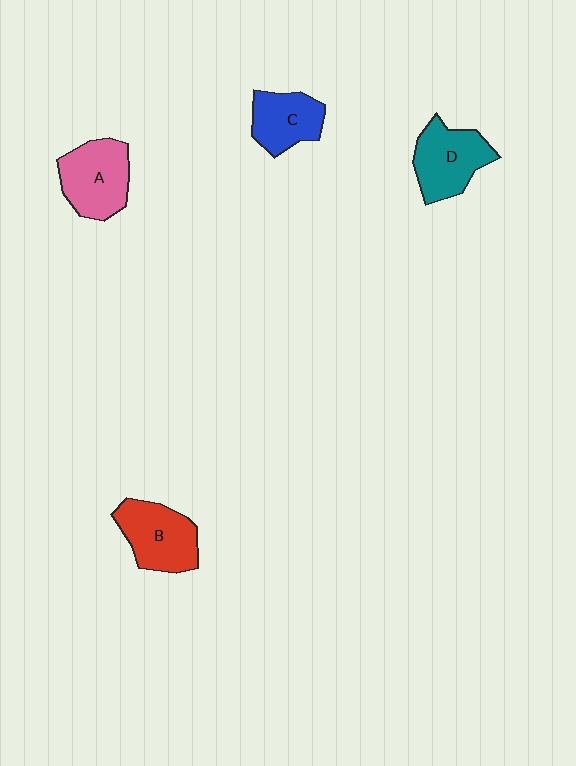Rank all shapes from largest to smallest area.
From largest to smallest: A (pink), B (red), D (teal), C (blue).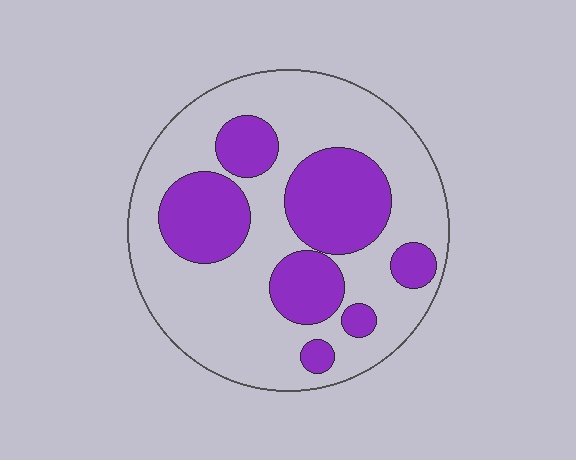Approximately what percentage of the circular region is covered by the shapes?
Approximately 35%.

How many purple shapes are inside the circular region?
7.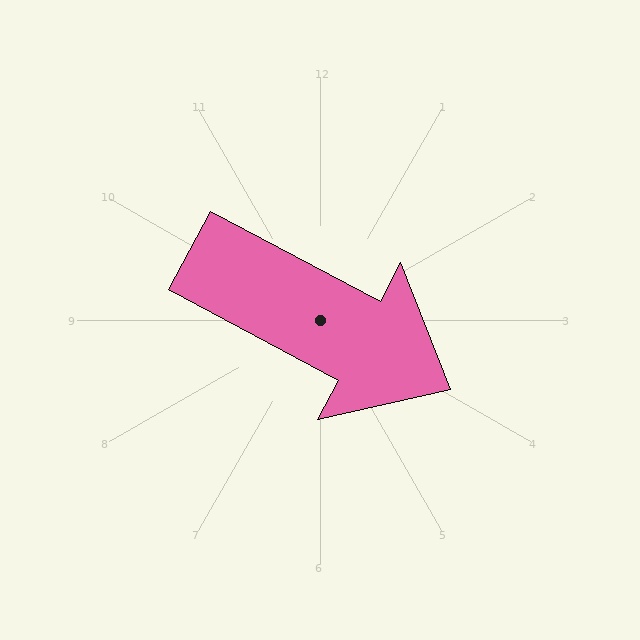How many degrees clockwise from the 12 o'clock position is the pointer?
Approximately 118 degrees.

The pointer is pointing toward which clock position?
Roughly 4 o'clock.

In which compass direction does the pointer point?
Southeast.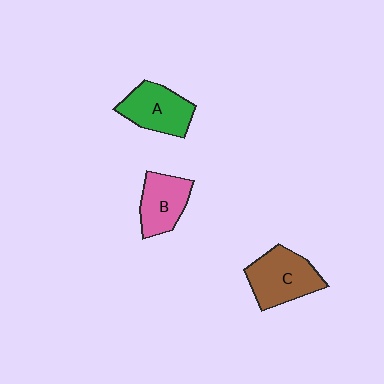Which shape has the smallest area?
Shape B (pink).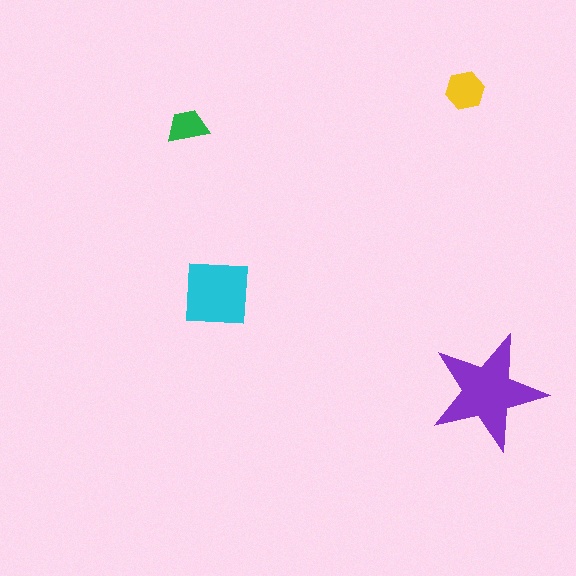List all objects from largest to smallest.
The purple star, the cyan square, the yellow hexagon, the green trapezoid.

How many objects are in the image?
There are 4 objects in the image.